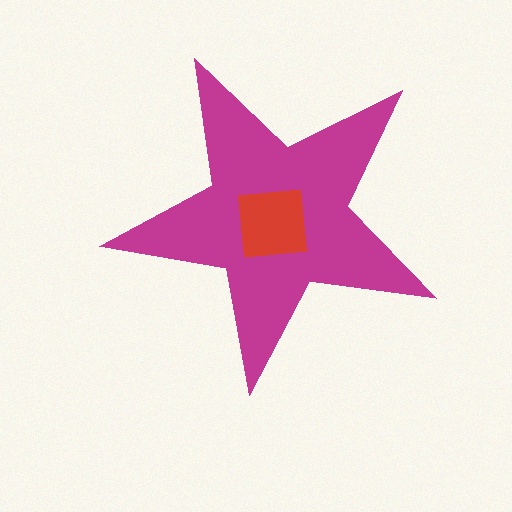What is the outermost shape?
The magenta star.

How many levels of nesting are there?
2.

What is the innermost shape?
The red square.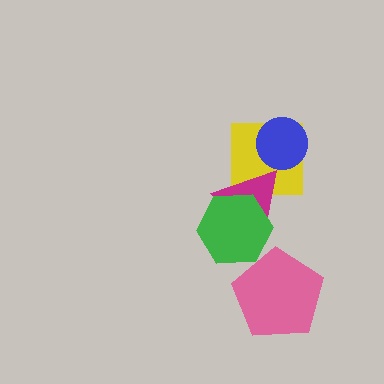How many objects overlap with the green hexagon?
1 object overlaps with the green hexagon.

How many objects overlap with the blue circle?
1 object overlaps with the blue circle.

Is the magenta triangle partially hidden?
Yes, it is partially covered by another shape.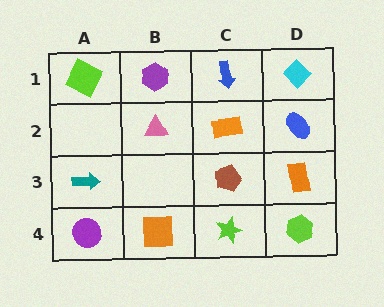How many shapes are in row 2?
3 shapes.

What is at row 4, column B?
An orange square.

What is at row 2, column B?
A pink triangle.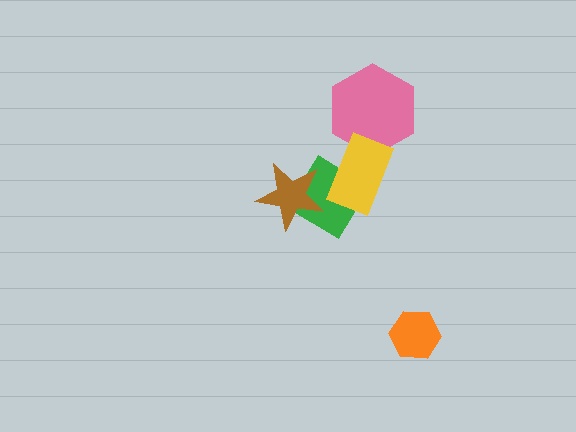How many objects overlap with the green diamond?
2 objects overlap with the green diamond.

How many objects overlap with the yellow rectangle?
2 objects overlap with the yellow rectangle.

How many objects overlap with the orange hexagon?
0 objects overlap with the orange hexagon.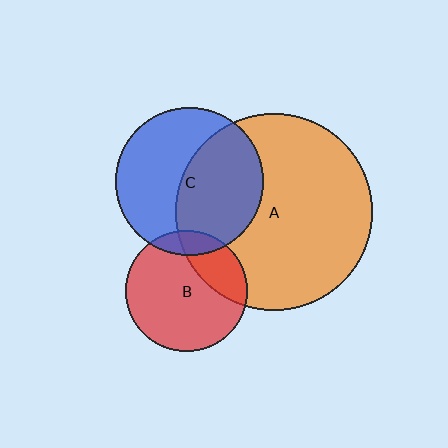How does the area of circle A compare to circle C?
Approximately 1.8 times.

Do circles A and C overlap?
Yes.